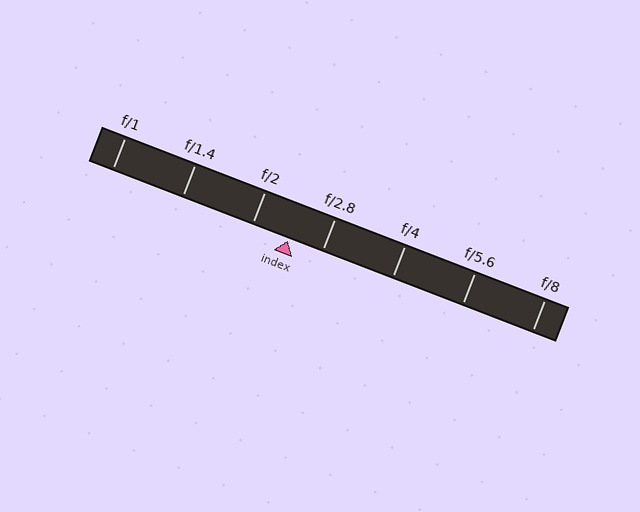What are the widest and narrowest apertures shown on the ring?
The widest aperture shown is f/1 and the narrowest is f/8.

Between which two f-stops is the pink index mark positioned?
The index mark is between f/2 and f/2.8.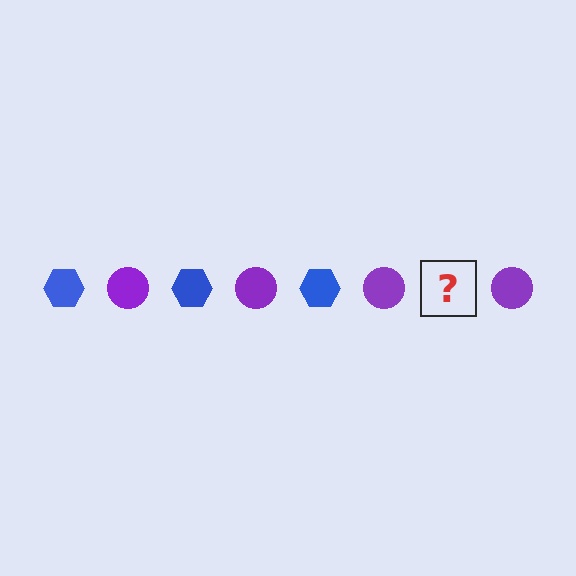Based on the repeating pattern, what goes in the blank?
The blank should be a blue hexagon.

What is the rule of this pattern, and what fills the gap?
The rule is that the pattern alternates between blue hexagon and purple circle. The gap should be filled with a blue hexagon.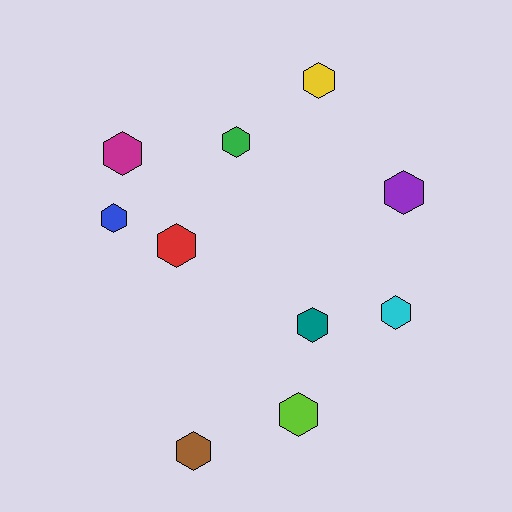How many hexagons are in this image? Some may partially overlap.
There are 10 hexagons.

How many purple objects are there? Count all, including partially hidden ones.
There is 1 purple object.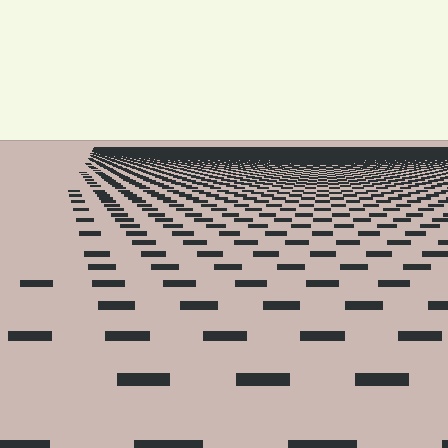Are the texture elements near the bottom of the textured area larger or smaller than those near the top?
Larger. Near the bottom, elements are closer to the viewer and appear at a bigger on-screen size.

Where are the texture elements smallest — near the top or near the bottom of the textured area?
Near the top.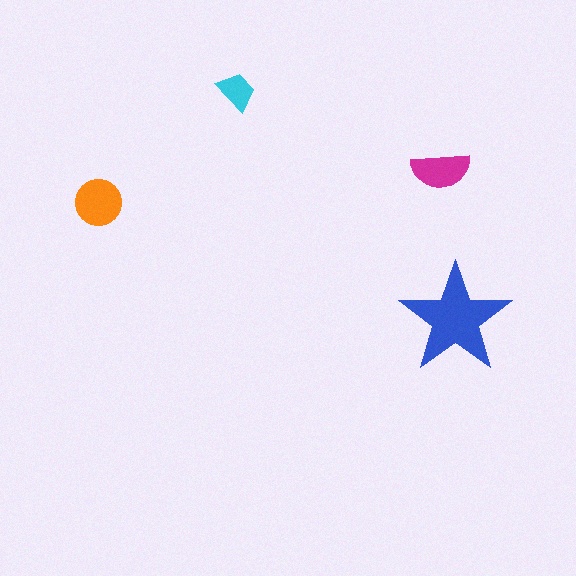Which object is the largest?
The blue star.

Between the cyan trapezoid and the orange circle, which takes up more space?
The orange circle.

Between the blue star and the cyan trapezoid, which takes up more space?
The blue star.